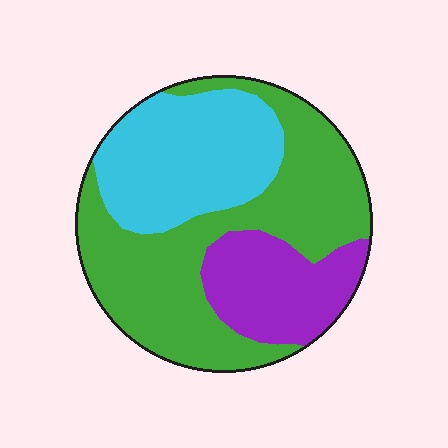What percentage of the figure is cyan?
Cyan takes up about one third (1/3) of the figure.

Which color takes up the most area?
Green, at roughly 50%.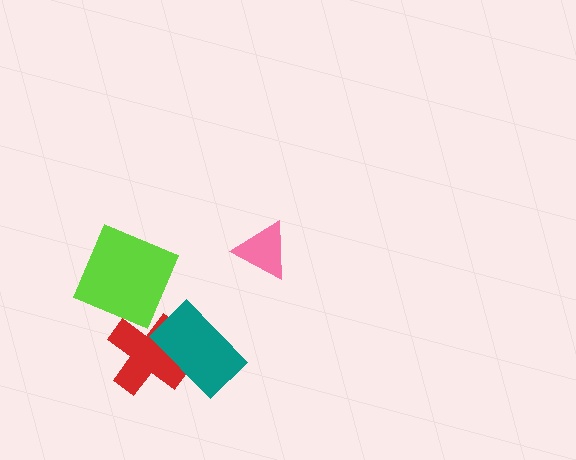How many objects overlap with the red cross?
1 object overlaps with the red cross.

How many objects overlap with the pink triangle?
0 objects overlap with the pink triangle.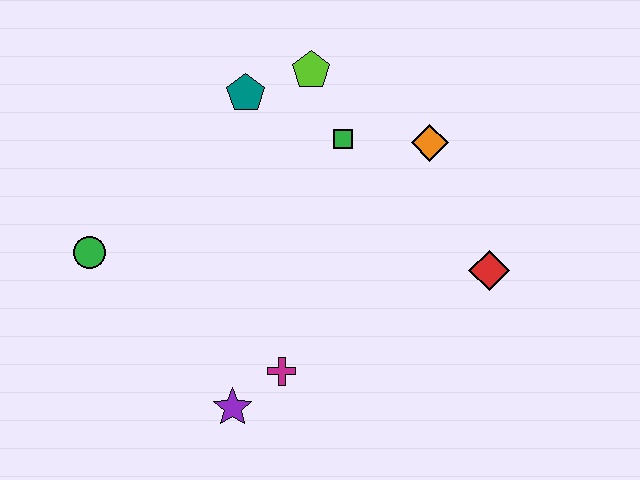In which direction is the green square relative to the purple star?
The green square is above the purple star.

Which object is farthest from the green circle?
The red diamond is farthest from the green circle.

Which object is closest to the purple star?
The magenta cross is closest to the purple star.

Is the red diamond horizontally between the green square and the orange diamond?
No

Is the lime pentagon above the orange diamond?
Yes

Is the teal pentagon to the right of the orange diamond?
No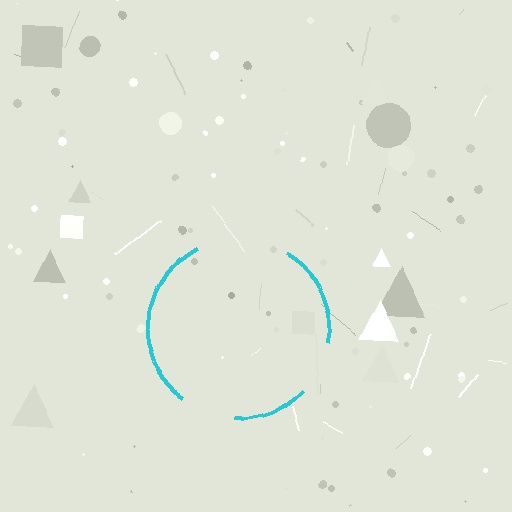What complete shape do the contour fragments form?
The contour fragments form a circle.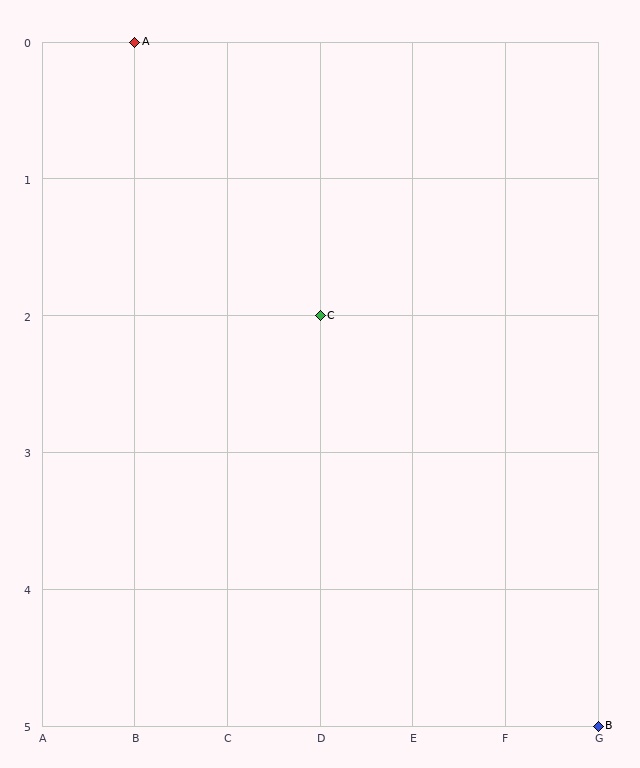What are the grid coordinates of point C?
Point C is at grid coordinates (D, 2).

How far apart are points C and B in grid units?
Points C and B are 3 columns and 3 rows apart (about 4.2 grid units diagonally).